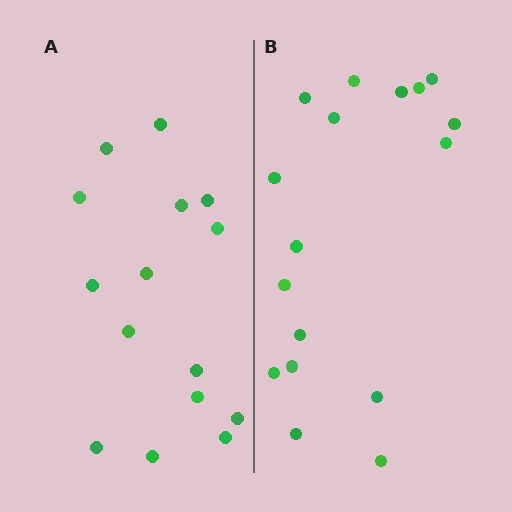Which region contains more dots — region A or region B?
Region B (the right region) has more dots.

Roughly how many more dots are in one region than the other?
Region B has just a few more — roughly 2 or 3 more dots than region A.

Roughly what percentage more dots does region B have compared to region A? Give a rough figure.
About 15% more.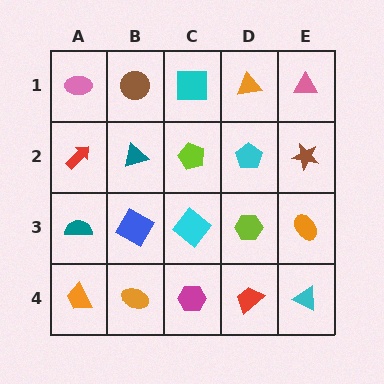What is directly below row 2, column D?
A lime hexagon.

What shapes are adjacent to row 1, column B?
A teal triangle (row 2, column B), a pink ellipse (row 1, column A), a cyan square (row 1, column C).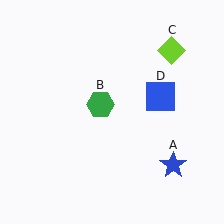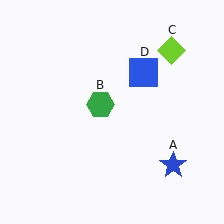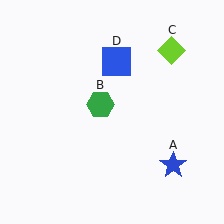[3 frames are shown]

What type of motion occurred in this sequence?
The blue square (object D) rotated counterclockwise around the center of the scene.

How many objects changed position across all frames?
1 object changed position: blue square (object D).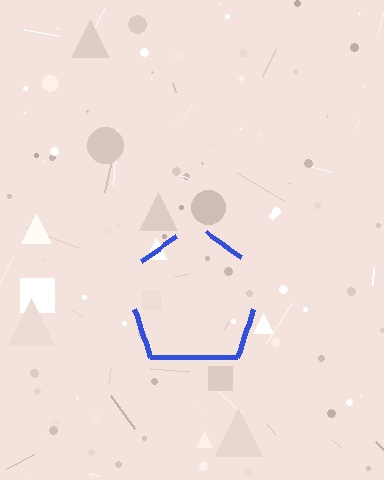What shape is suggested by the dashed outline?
The dashed outline suggests a pentagon.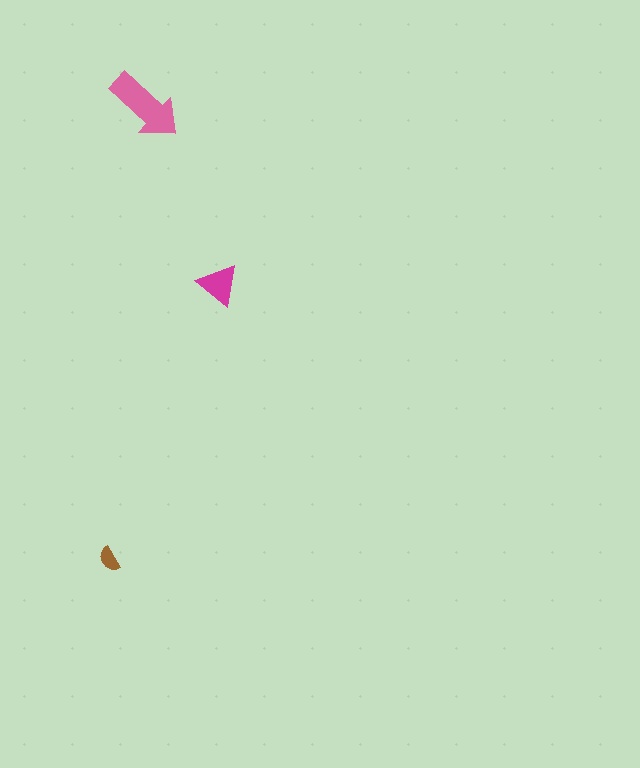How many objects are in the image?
There are 3 objects in the image.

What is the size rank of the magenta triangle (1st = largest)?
2nd.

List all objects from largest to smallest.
The pink arrow, the magenta triangle, the brown semicircle.